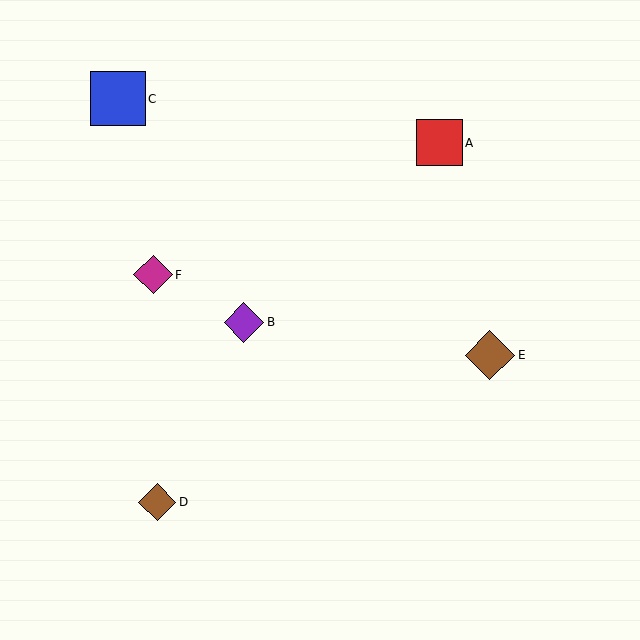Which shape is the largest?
The blue square (labeled C) is the largest.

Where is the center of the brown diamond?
The center of the brown diamond is at (490, 355).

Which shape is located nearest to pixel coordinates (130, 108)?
The blue square (labeled C) at (118, 99) is nearest to that location.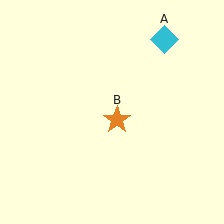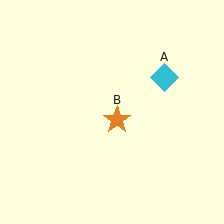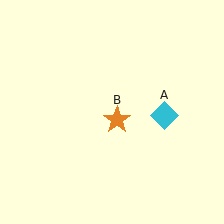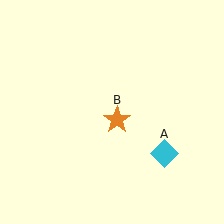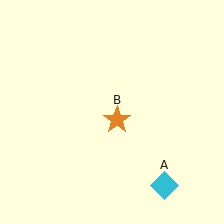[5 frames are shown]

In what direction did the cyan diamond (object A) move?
The cyan diamond (object A) moved down.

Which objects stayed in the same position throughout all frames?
Orange star (object B) remained stationary.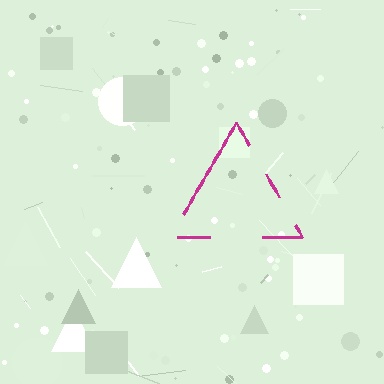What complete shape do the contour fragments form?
The contour fragments form a triangle.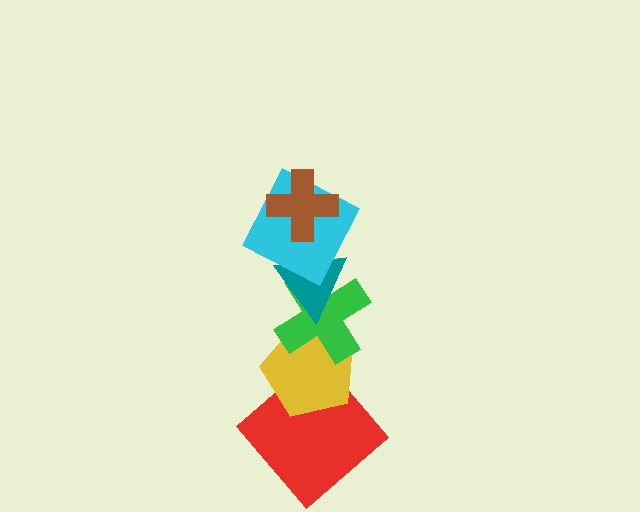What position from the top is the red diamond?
The red diamond is 6th from the top.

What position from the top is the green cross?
The green cross is 4th from the top.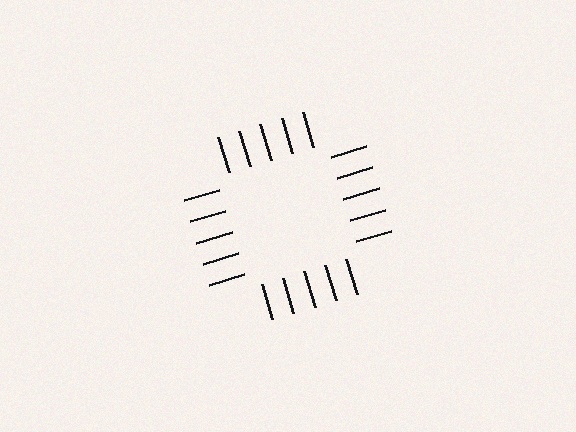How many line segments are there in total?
20 — 5 along each of the 4 edges.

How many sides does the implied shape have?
4 sides — the line-ends trace a square.